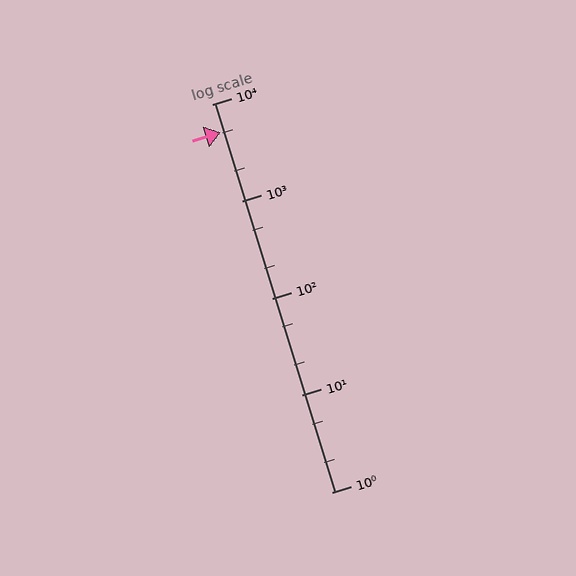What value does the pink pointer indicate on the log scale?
The pointer indicates approximately 5100.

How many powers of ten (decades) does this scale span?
The scale spans 4 decades, from 1 to 10000.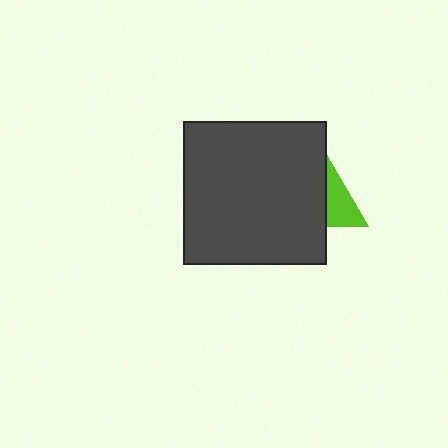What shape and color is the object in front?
The object in front is a dark gray square.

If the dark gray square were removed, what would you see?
You would see the complete lime triangle.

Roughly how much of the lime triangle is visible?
A small part of it is visible (roughly 36%).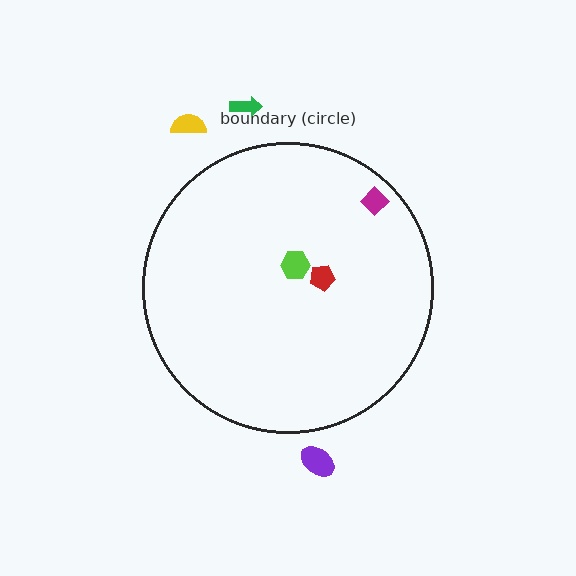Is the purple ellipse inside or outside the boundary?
Outside.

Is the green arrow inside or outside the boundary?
Outside.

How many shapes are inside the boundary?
3 inside, 3 outside.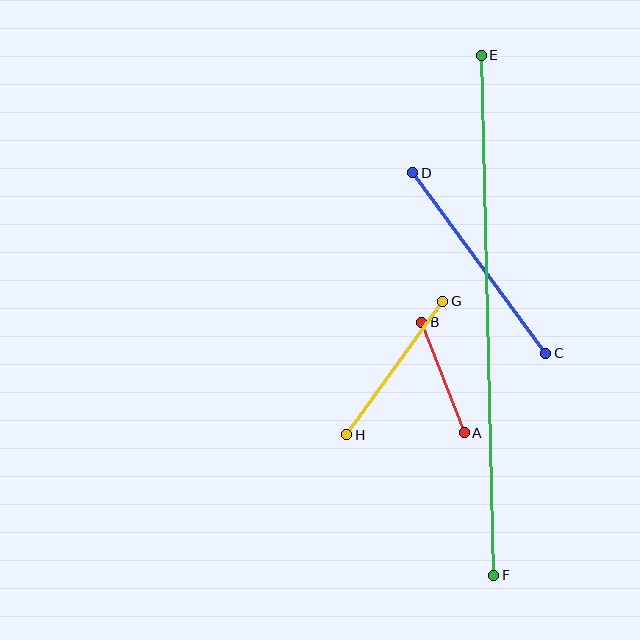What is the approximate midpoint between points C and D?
The midpoint is at approximately (479, 263) pixels.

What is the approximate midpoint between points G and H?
The midpoint is at approximately (395, 368) pixels.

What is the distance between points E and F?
The distance is approximately 520 pixels.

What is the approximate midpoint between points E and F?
The midpoint is at approximately (488, 315) pixels.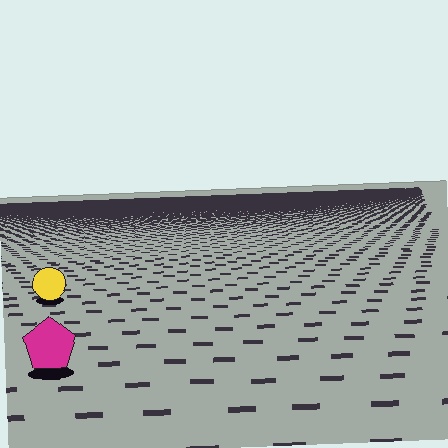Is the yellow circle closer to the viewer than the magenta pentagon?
No. The magenta pentagon is closer — you can tell from the texture gradient: the ground texture is coarser near it.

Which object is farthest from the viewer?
The yellow circle is farthest from the viewer. It appears smaller and the ground texture around it is denser.